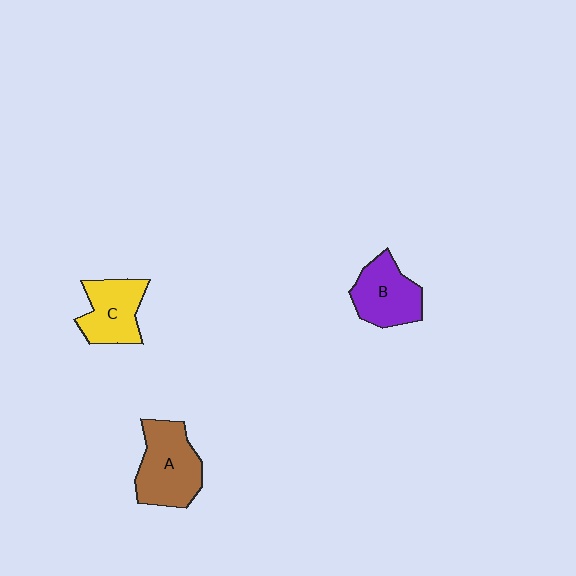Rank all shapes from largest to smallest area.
From largest to smallest: A (brown), B (purple), C (yellow).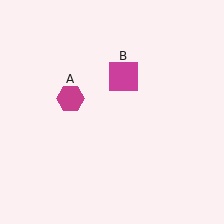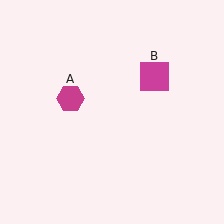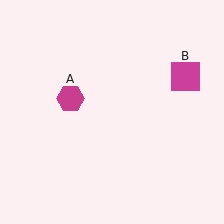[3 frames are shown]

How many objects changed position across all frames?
1 object changed position: magenta square (object B).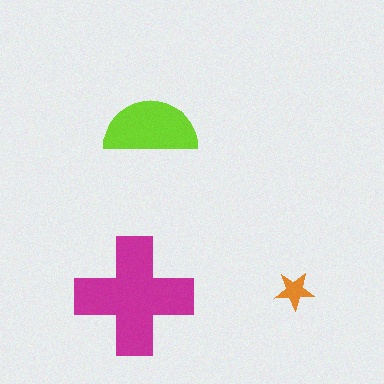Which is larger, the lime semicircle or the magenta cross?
The magenta cross.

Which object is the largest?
The magenta cross.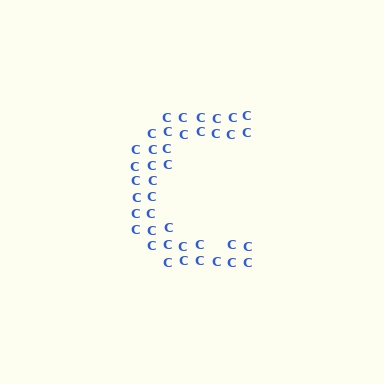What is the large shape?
The large shape is the letter C.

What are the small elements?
The small elements are letter C's.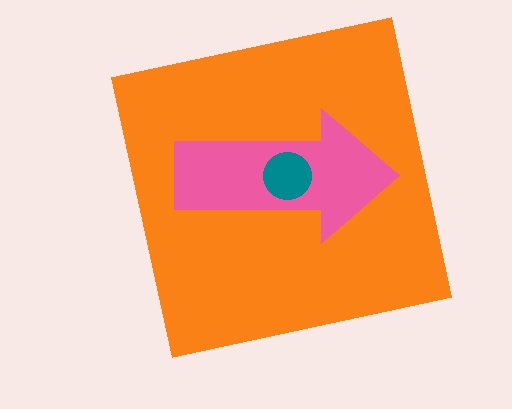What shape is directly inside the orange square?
The pink arrow.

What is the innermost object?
The teal circle.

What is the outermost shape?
The orange square.